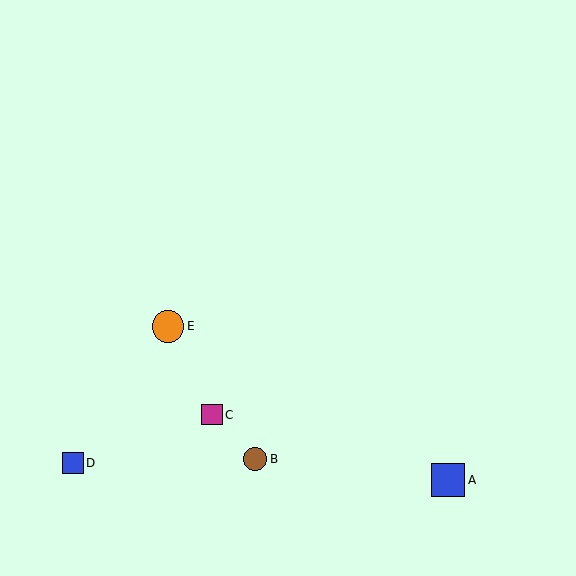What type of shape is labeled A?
Shape A is a blue square.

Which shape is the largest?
The blue square (labeled A) is the largest.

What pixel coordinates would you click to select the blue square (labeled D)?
Click at (73, 463) to select the blue square D.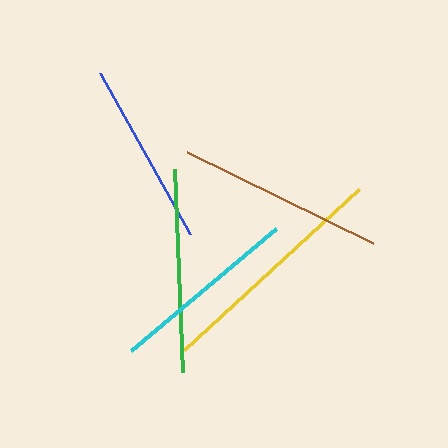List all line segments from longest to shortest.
From longest to shortest: yellow, brown, green, cyan, blue.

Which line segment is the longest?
The yellow line is the longest at approximately 237 pixels.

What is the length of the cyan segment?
The cyan segment is approximately 190 pixels long.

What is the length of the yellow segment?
The yellow segment is approximately 237 pixels long.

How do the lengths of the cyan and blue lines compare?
The cyan and blue lines are approximately the same length.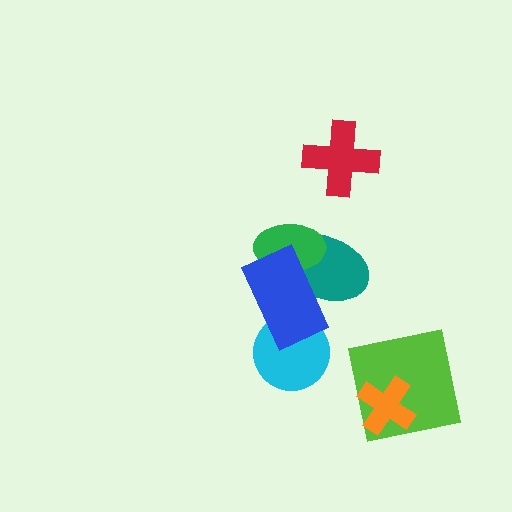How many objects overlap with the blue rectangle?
3 objects overlap with the blue rectangle.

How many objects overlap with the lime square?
1 object overlaps with the lime square.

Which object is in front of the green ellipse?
The blue rectangle is in front of the green ellipse.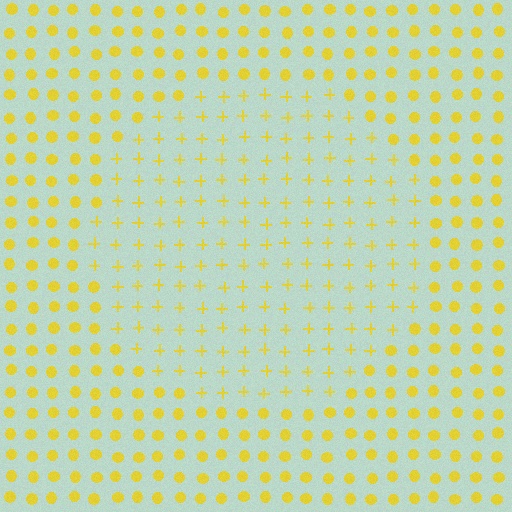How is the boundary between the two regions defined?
The boundary is defined by a change in element shape: plus signs inside vs. circles outside. All elements share the same color and spacing.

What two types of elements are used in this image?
The image uses plus signs inside the circle region and circles outside it.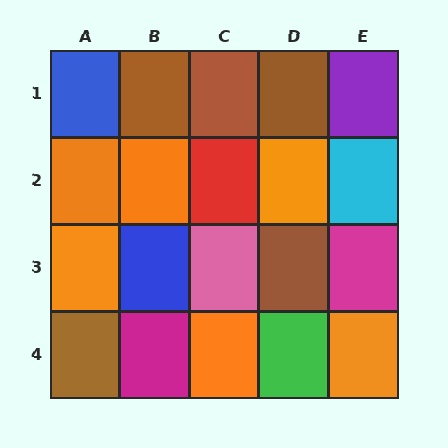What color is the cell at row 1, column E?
Purple.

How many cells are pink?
1 cell is pink.